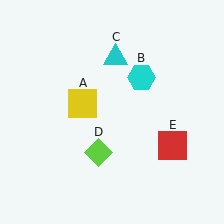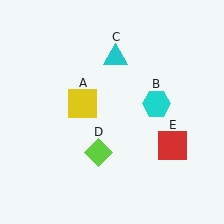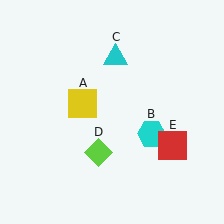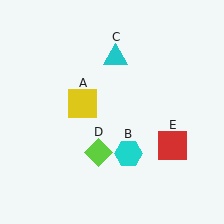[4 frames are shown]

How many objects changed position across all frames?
1 object changed position: cyan hexagon (object B).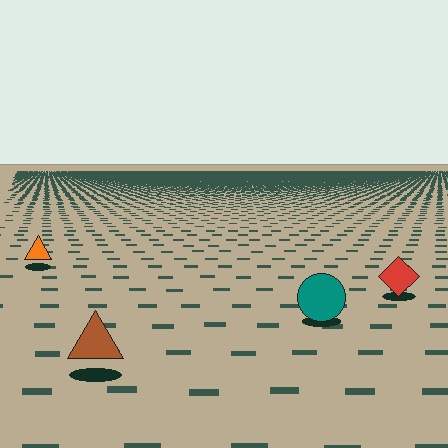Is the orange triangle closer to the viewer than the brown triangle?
No. The brown triangle is closer — you can tell from the texture gradient: the ground texture is coarser near it.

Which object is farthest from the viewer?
The orange triangle is farthest from the viewer. It appears smaller and the ground texture around it is denser.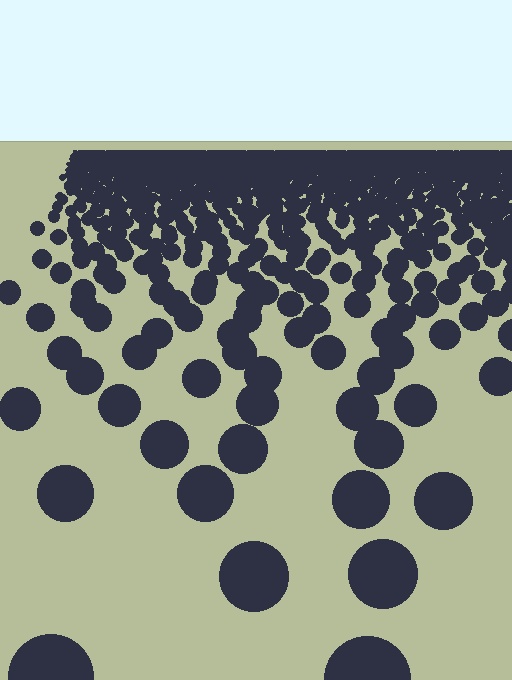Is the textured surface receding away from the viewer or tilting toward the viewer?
The surface is receding away from the viewer. Texture elements get smaller and denser toward the top.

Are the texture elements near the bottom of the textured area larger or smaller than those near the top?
Larger. Near the bottom, elements are closer to the viewer and appear at a bigger on-screen size.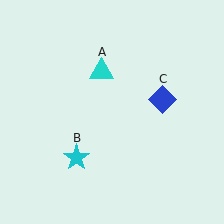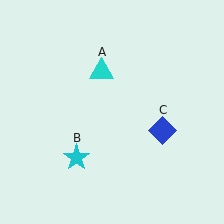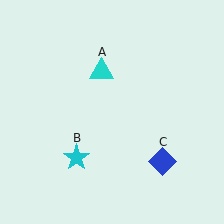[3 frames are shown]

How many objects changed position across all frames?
1 object changed position: blue diamond (object C).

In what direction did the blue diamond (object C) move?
The blue diamond (object C) moved down.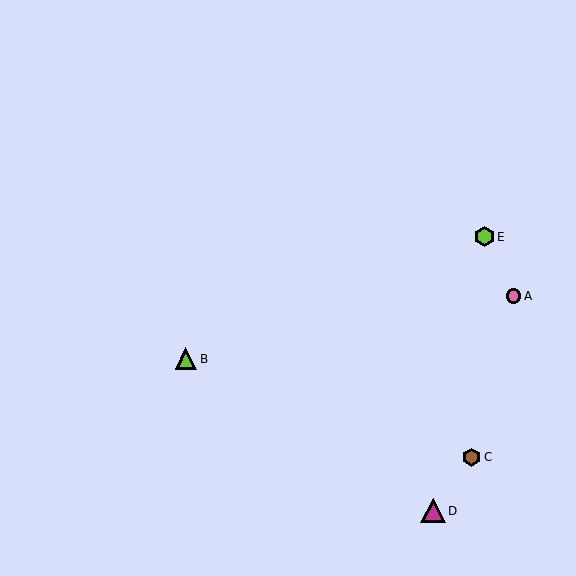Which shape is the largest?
The magenta triangle (labeled D) is the largest.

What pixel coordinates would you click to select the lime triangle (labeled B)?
Click at (186, 359) to select the lime triangle B.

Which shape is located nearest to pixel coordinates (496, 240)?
The lime hexagon (labeled E) at (484, 237) is nearest to that location.